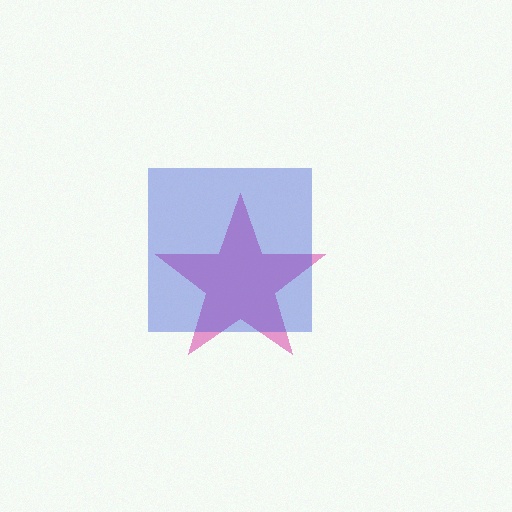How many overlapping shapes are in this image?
There are 2 overlapping shapes in the image.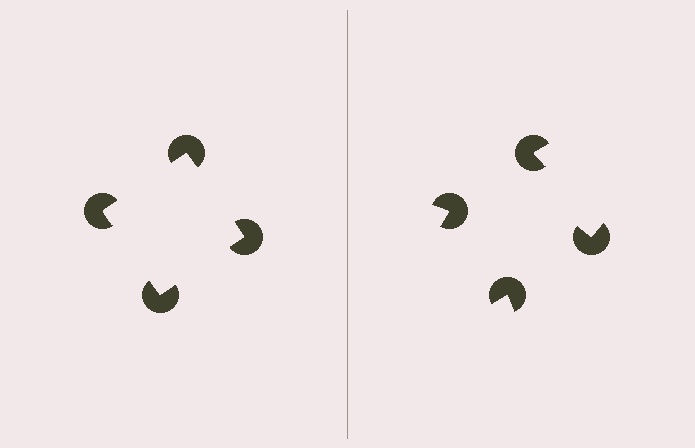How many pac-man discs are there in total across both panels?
8 — 4 on each side.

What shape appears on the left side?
An illusory square.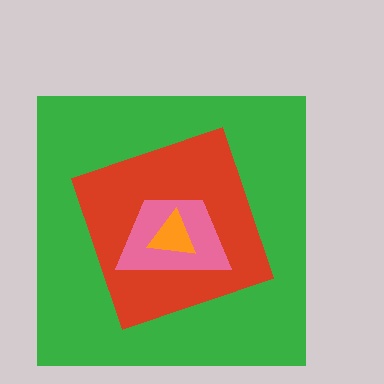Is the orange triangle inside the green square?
Yes.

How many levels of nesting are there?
4.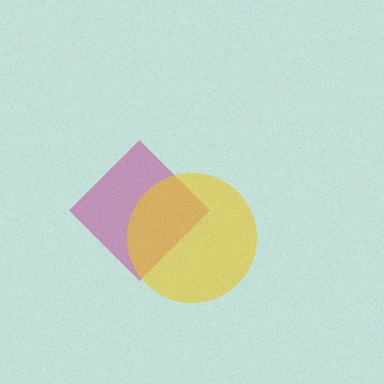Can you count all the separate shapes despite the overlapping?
Yes, there are 2 separate shapes.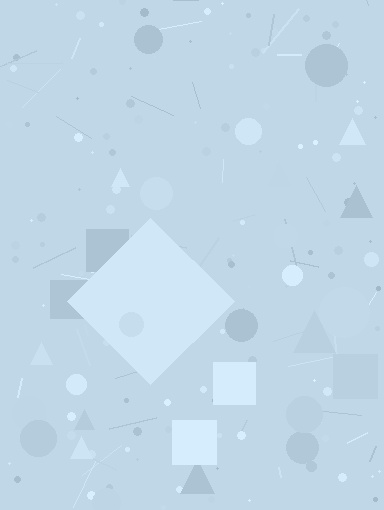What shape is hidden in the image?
A diamond is hidden in the image.